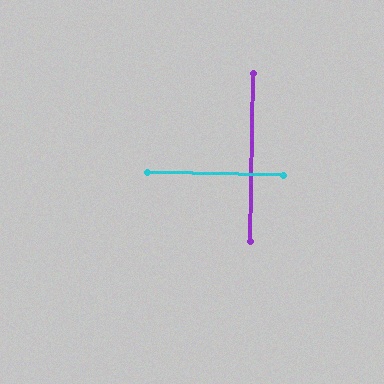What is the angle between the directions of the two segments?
Approximately 90 degrees.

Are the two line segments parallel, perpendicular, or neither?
Perpendicular — they meet at approximately 90°.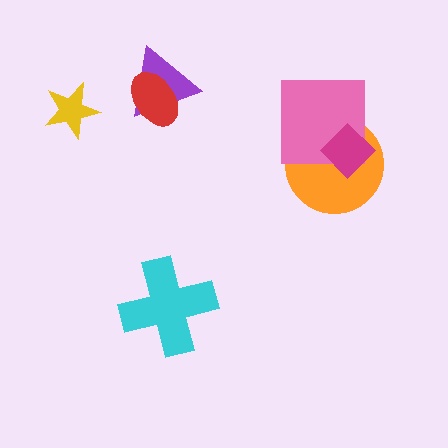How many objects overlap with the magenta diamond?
2 objects overlap with the magenta diamond.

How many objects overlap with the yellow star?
0 objects overlap with the yellow star.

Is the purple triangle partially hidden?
Yes, it is partially covered by another shape.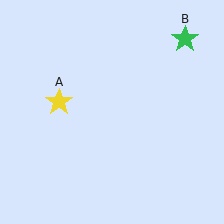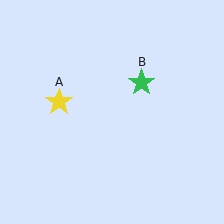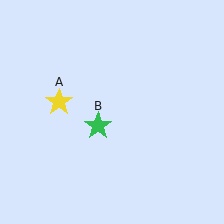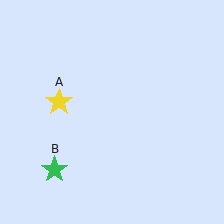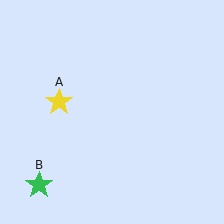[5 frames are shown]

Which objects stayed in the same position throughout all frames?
Yellow star (object A) remained stationary.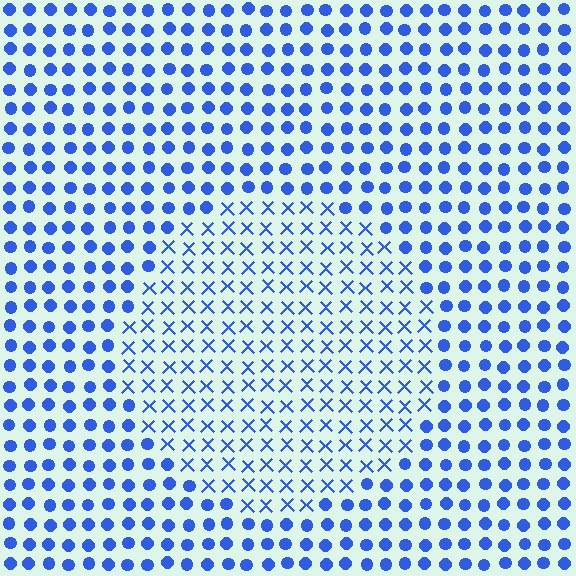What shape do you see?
I see a circle.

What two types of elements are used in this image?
The image uses X marks inside the circle region and circles outside it.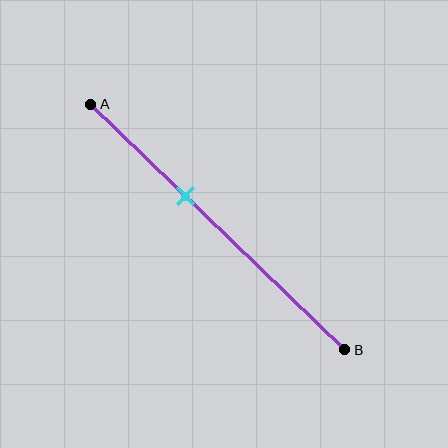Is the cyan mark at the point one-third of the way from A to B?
No, the mark is at about 35% from A, not at the 33% one-third point.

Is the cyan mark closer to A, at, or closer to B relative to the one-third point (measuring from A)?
The cyan mark is closer to point B than the one-third point of segment AB.